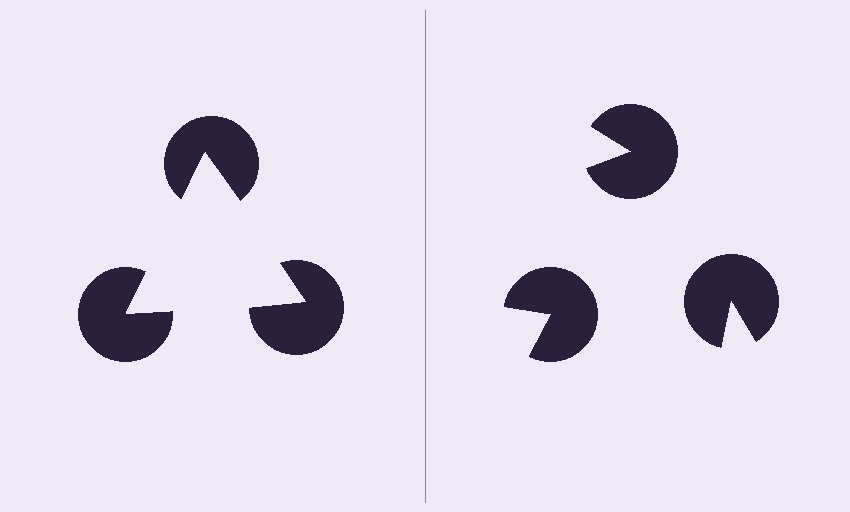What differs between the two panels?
The pac-man discs are positioned identically on both sides; only the wedge orientations differ. On the left they align to a triangle; on the right they are misaligned.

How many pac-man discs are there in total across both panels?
6 — 3 on each side.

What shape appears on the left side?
An illusory triangle.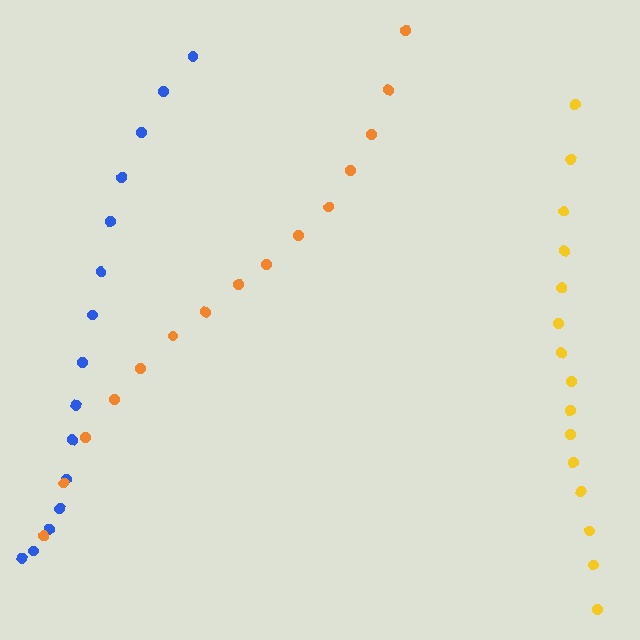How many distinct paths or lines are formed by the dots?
There are 3 distinct paths.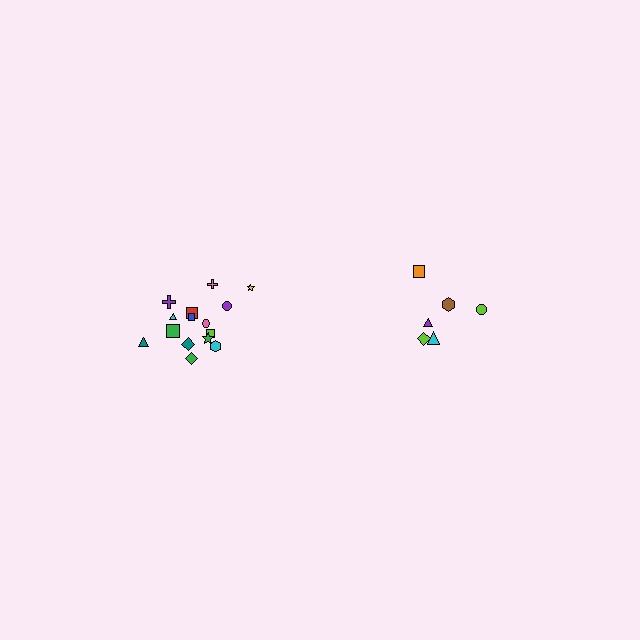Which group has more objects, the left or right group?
The left group.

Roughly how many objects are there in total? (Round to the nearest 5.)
Roughly 20 objects in total.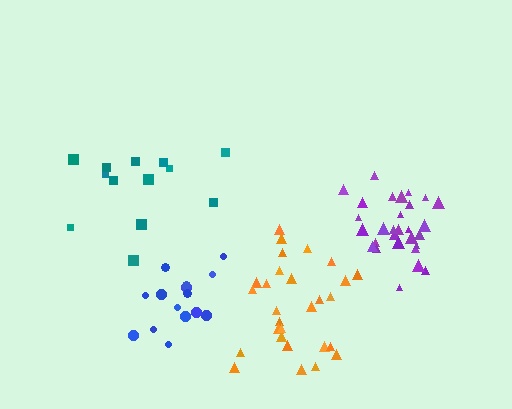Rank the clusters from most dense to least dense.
purple, blue, orange, teal.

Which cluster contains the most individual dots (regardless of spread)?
Purple (29).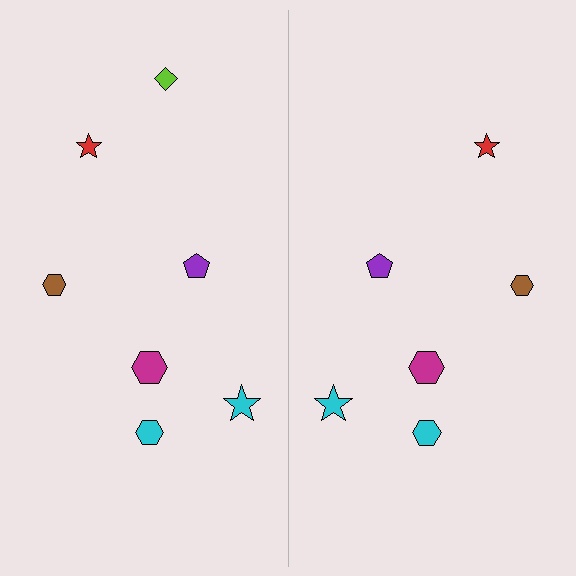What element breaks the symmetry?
A lime diamond is missing from the right side.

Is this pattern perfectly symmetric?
No, the pattern is not perfectly symmetric. A lime diamond is missing from the right side.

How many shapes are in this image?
There are 13 shapes in this image.